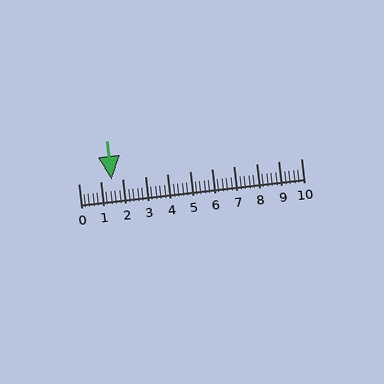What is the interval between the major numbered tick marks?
The major tick marks are spaced 1 units apart.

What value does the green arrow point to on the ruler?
The green arrow points to approximately 1.5.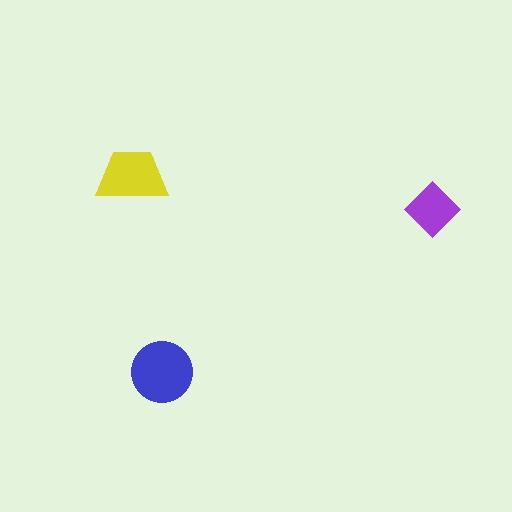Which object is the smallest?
The purple diamond.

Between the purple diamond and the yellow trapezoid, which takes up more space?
The yellow trapezoid.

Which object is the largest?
The blue circle.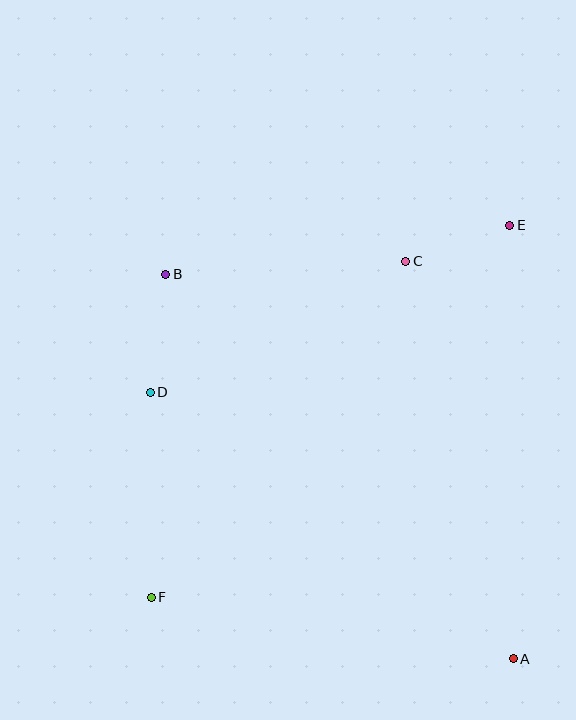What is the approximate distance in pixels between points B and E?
The distance between B and E is approximately 347 pixels.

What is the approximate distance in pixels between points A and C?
The distance between A and C is approximately 412 pixels.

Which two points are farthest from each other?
Points A and B are farthest from each other.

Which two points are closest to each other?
Points C and E are closest to each other.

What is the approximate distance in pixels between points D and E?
The distance between D and E is approximately 396 pixels.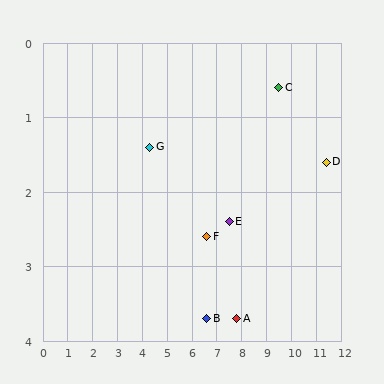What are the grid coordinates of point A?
Point A is at approximately (7.8, 3.7).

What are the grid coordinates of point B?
Point B is at approximately (6.6, 3.7).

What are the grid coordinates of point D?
Point D is at approximately (11.4, 1.6).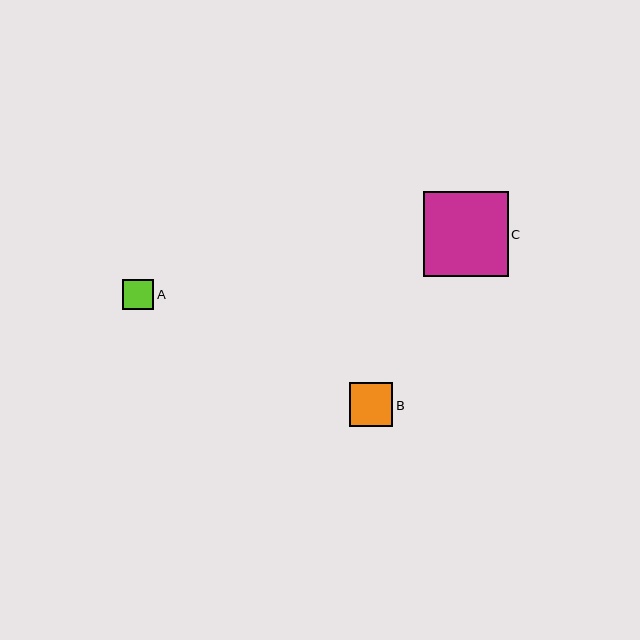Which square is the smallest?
Square A is the smallest with a size of approximately 31 pixels.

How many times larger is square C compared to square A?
Square C is approximately 2.8 times the size of square A.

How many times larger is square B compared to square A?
Square B is approximately 1.4 times the size of square A.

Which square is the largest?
Square C is the largest with a size of approximately 85 pixels.